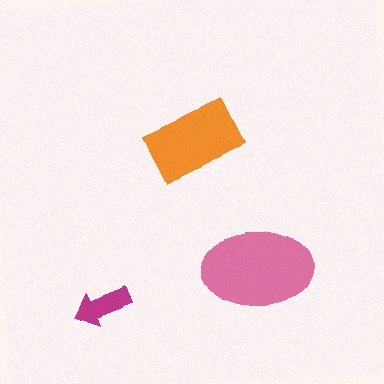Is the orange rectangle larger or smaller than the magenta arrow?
Larger.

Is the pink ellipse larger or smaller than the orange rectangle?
Larger.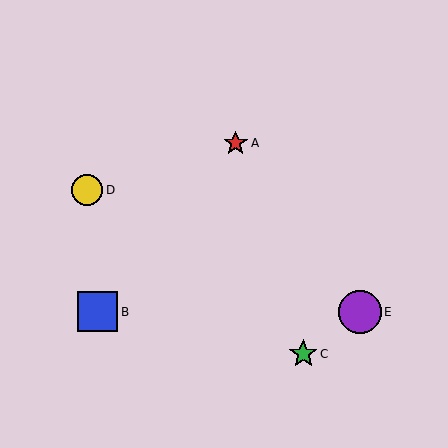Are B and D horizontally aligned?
No, B is at y≈312 and D is at y≈190.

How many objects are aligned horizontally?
2 objects (B, E) are aligned horizontally.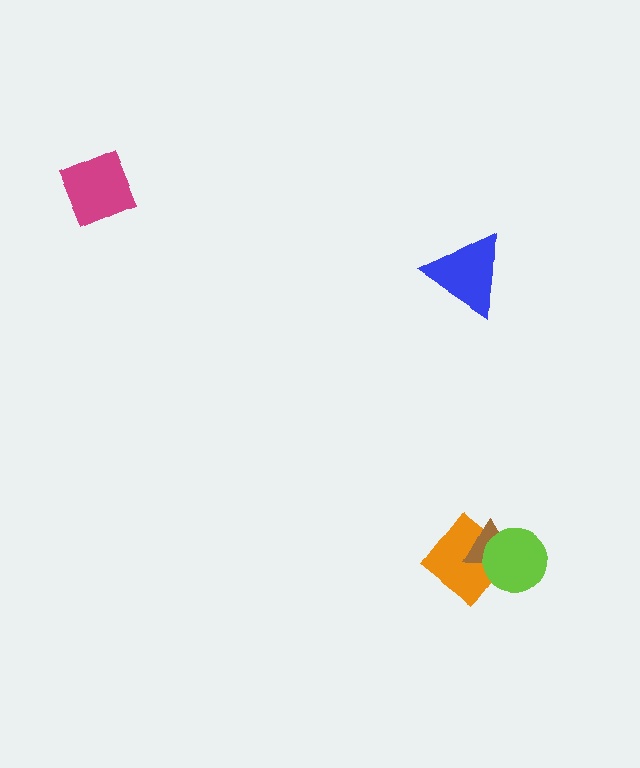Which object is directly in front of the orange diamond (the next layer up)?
The brown triangle is directly in front of the orange diamond.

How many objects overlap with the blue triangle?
0 objects overlap with the blue triangle.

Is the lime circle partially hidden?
No, no other shape covers it.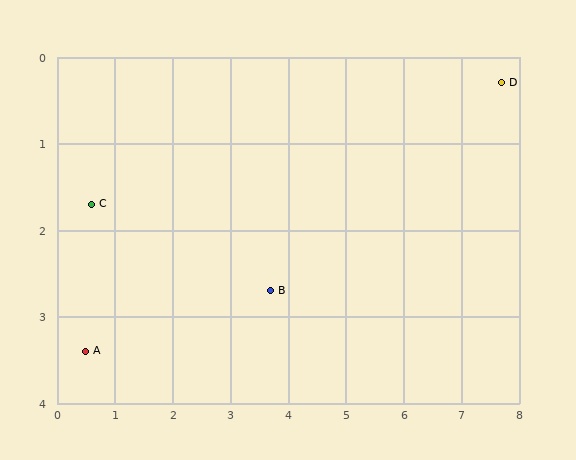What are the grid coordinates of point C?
Point C is at approximately (0.6, 1.7).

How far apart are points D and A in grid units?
Points D and A are about 7.8 grid units apart.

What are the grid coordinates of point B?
Point B is at approximately (3.7, 2.7).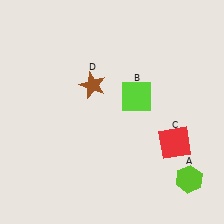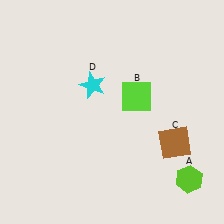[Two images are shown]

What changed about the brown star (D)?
In Image 1, D is brown. In Image 2, it changed to cyan.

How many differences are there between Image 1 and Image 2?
There are 2 differences between the two images.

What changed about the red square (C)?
In Image 1, C is red. In Image 2, it changed to brown.